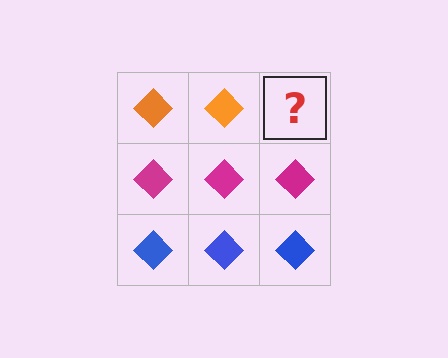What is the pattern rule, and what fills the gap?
The rule is that each row has a consistent color. The gap should be filled with an orange diamond.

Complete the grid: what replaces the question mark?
The question mark should be replaced with an orange diamond.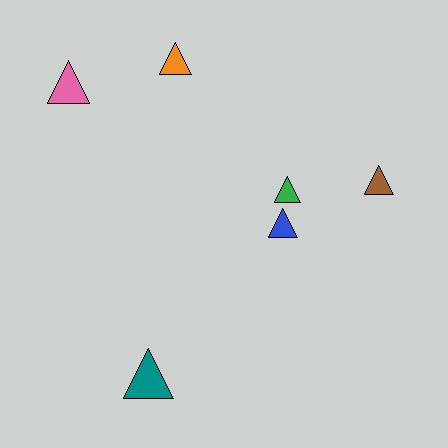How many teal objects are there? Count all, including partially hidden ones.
There is 1 teal object.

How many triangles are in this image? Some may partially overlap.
There are 6 triangles.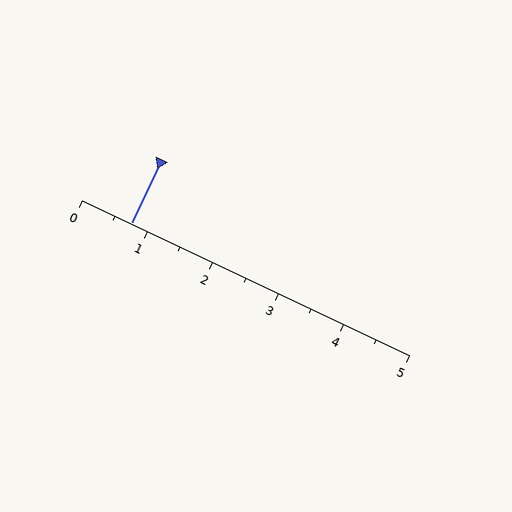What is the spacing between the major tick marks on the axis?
The major ticks are spaced 1 apart.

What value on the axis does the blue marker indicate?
The marker indicates approximately 0.8.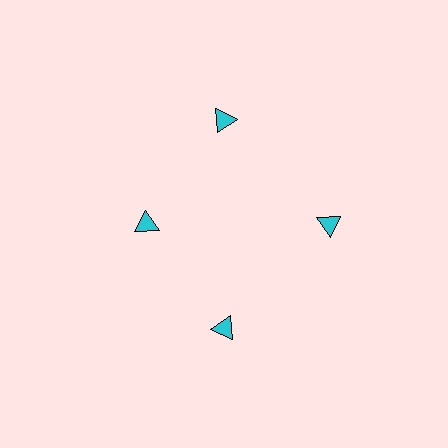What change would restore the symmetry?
The symmetry would be restored by moving it outward, back onto the ring so that all 4 triangles sit at equal angles and equal distance from the center.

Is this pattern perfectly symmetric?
No. The 4 cyan triangles are arranged in a ring, but one element near the 9 o'clock position is pulled inward toward the center, breaking the 4-fold rotational symmetry.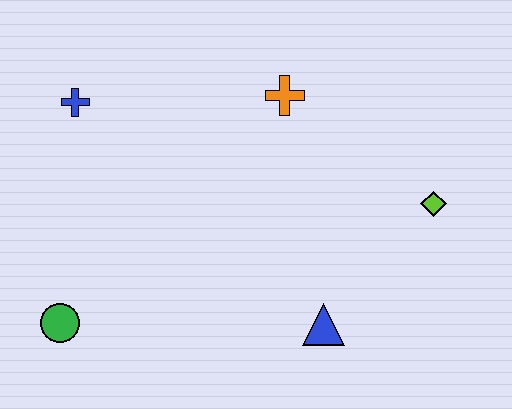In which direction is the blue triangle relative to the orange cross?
The blue triangle is below the orange cross.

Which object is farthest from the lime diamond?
The green circle is farthest from the lime diamond.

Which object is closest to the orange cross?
The lime diamond is closest to the orange cross.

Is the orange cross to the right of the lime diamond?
No